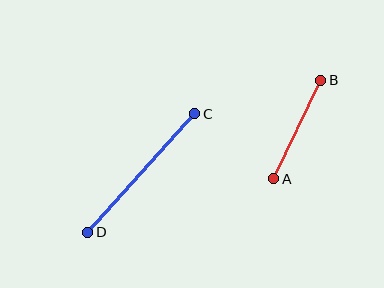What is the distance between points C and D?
The distance is approximately 159 pixels.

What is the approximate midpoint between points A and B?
The midpoint is at approximately (297, 129) pixels.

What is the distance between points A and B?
The distance is approximately 109 pixels.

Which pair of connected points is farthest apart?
Points C and D are farthest apart.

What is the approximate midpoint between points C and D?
The midpoint is at approximately (141, 173) pixels.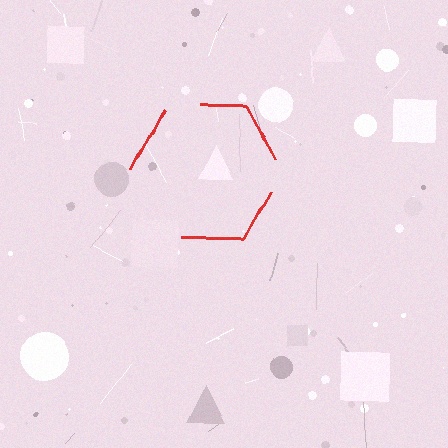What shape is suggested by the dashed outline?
The dashed outline suggests a hexagon.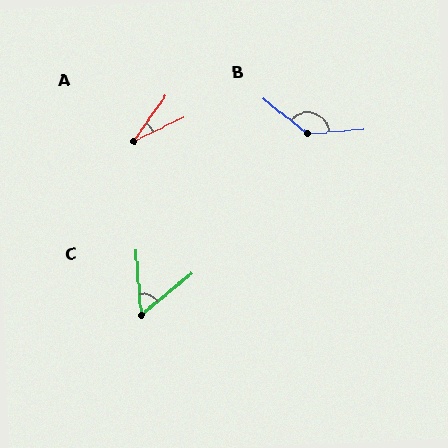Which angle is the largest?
B, at approximately 136 degrees.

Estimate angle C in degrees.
Approximately 56 degrees.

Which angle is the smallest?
A, at approximately 29 degrees.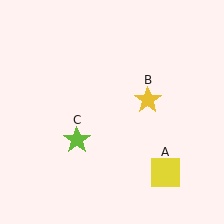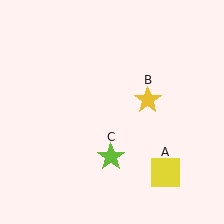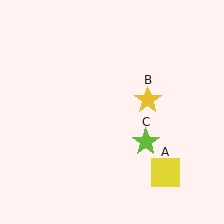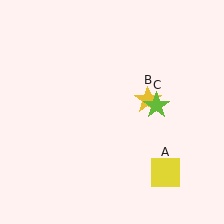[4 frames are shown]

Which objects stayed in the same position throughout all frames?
Yellow square (object A) and yellow star (object B) remained stationary.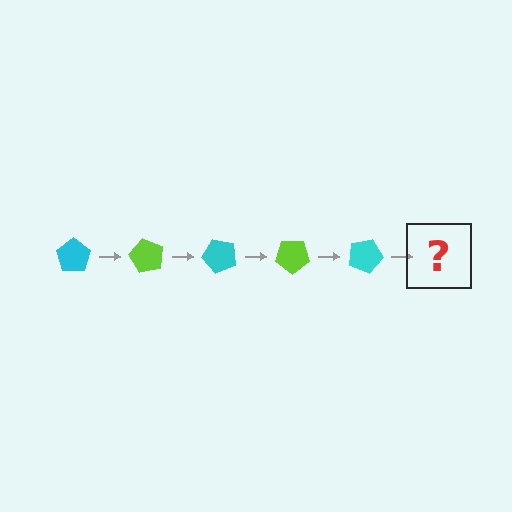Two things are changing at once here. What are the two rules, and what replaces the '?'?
The two rules are that it rotates 60 degrees each step and the color cycles through cyan and lime. The '?' should be a lime pentagon, rotated 300 degrees from the start.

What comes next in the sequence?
The next element should be a lime pentagon, rotated 300 degrees from the start.